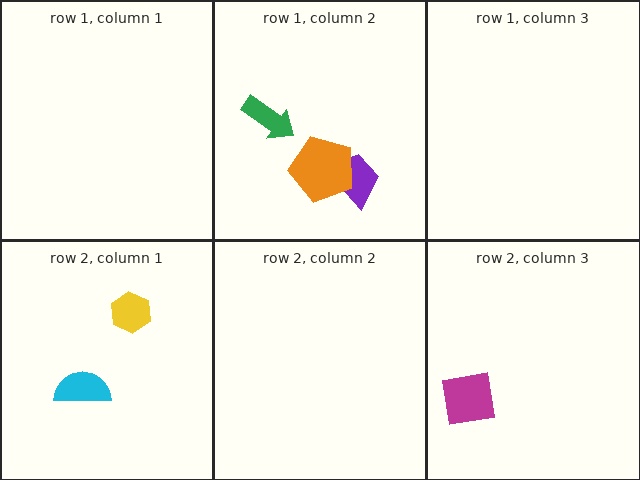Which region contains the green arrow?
The row 1, column 2 region.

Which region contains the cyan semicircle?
The row 2, column 1 region.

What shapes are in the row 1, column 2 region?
The purple trapezoid, the green arrow, the orange pentagon.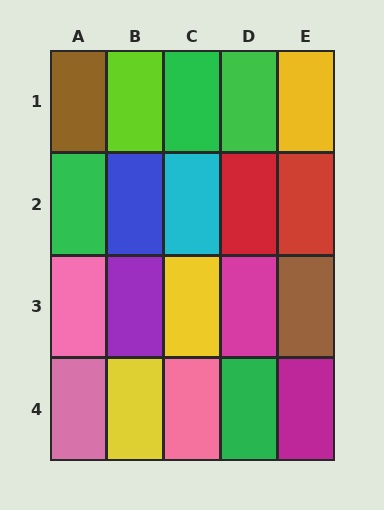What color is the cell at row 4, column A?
Pink.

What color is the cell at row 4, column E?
Magenta.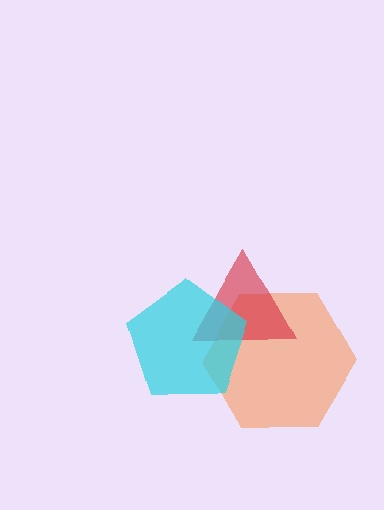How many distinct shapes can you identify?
There are 3 distinct shapes: an orange hexagon, a red triangle, a cyan pentagon.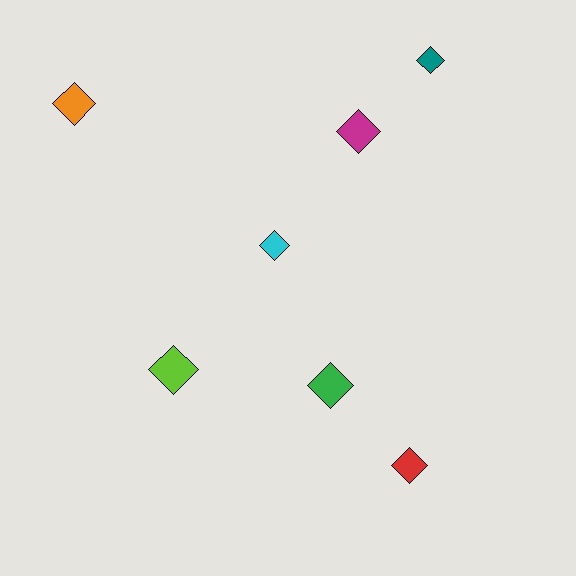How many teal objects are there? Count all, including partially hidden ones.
There is 1 teal object.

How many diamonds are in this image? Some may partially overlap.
There are 7 diamonds.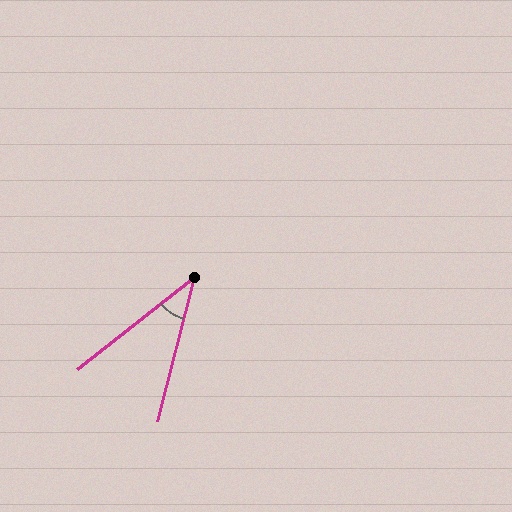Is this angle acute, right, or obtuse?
It is acute.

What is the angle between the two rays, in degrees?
Approximately 37 degrees.